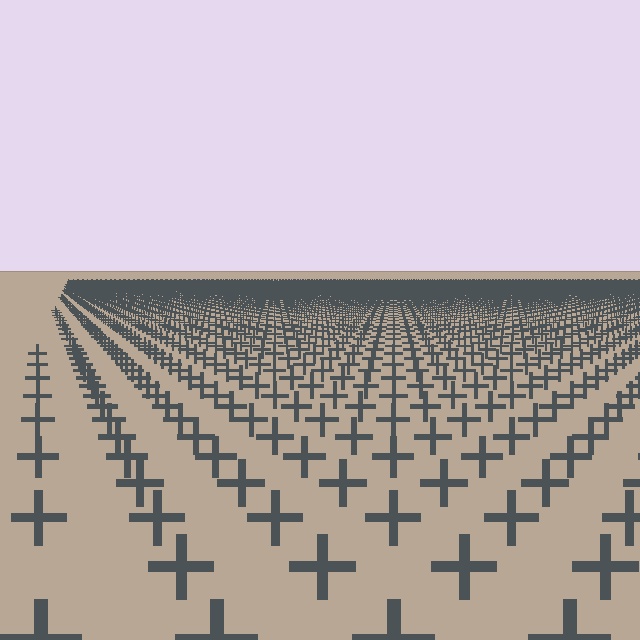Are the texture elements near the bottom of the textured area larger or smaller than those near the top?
Larger. Near the bottom, elements are closer to the viewer and appear at a bigger on-screen size.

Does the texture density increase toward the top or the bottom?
Density increases toward the top.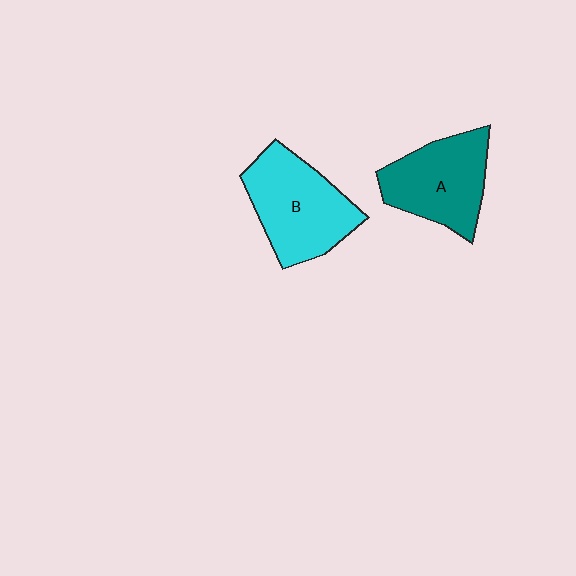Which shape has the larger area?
Shape B (cyan).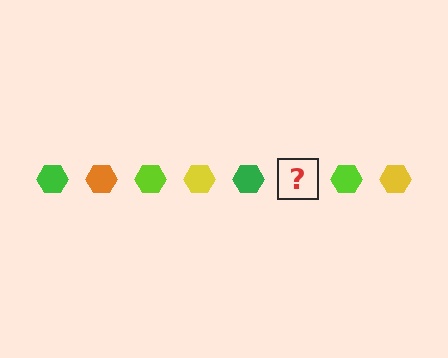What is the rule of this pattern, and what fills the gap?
The rule is that the pattern cycles through green, orange, lime, yellow hexagons. The gap should be filled with an orange hexagon.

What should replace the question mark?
The question mark should be replaced with an orange hexagon.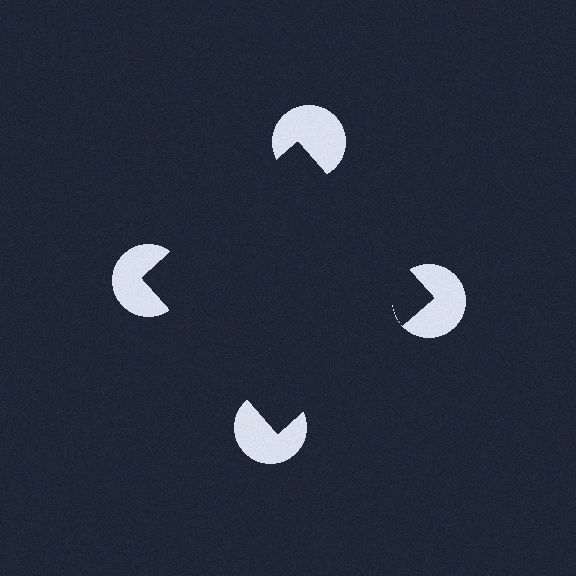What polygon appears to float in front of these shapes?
An illusory square — its edges are inferred from the aligned wedge cuts in the pac-man discs, not physically drawn.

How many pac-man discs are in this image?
There are 4 — one at each vertex of the illusory square.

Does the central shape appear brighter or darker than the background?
It typically appears slightly darker than the background, even though no actual brightness change is drawn.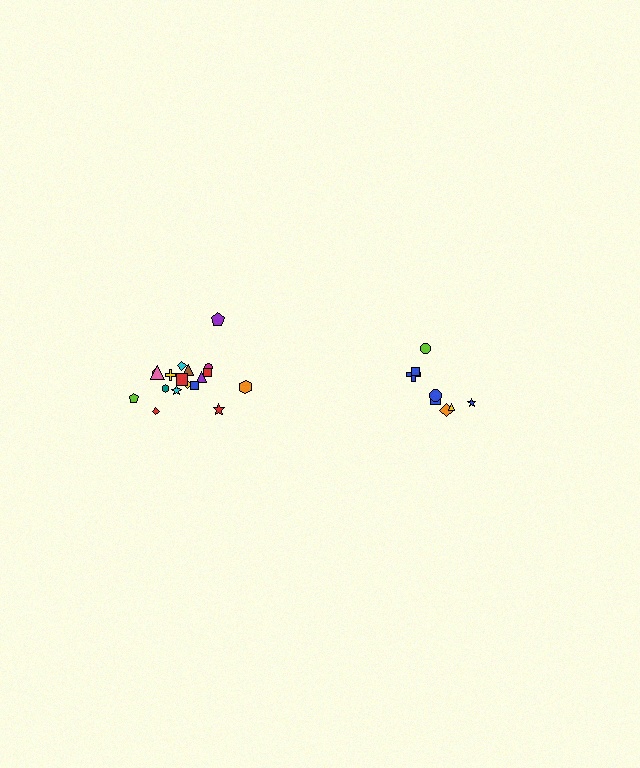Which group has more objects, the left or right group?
The left group.